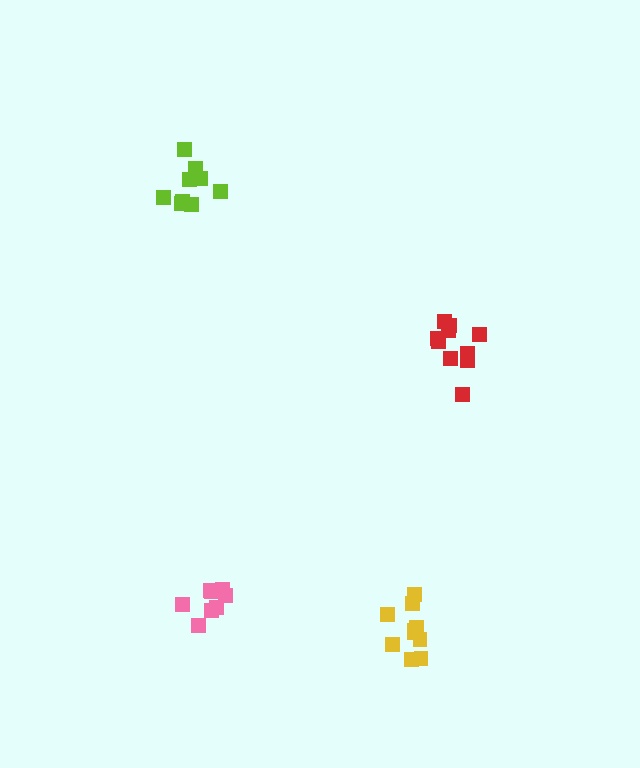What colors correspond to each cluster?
The clusters are colored: yellow, red, pink, lime.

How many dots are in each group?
Group 1: 10 dots, Group 2: 10 dots, Group 3: 8 dots, Group 4: 9 dots (37 total).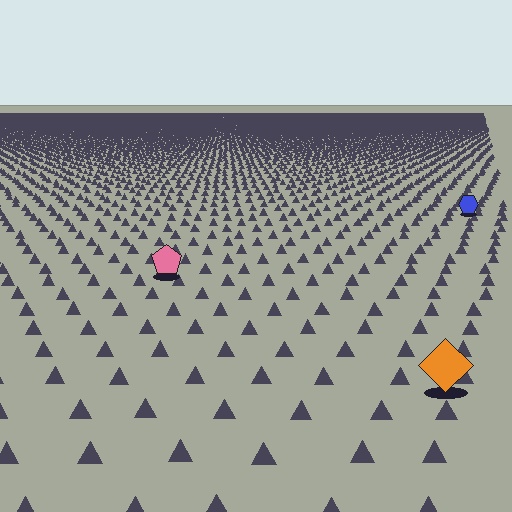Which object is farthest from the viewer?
The blue hexagon is farthest from the viewer. It appears smaller and the ground texture around it is denser.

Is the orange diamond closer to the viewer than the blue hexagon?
Yes. The orange diamond is closer — you can tell from the texture gradient: the ground texture is coarser near it.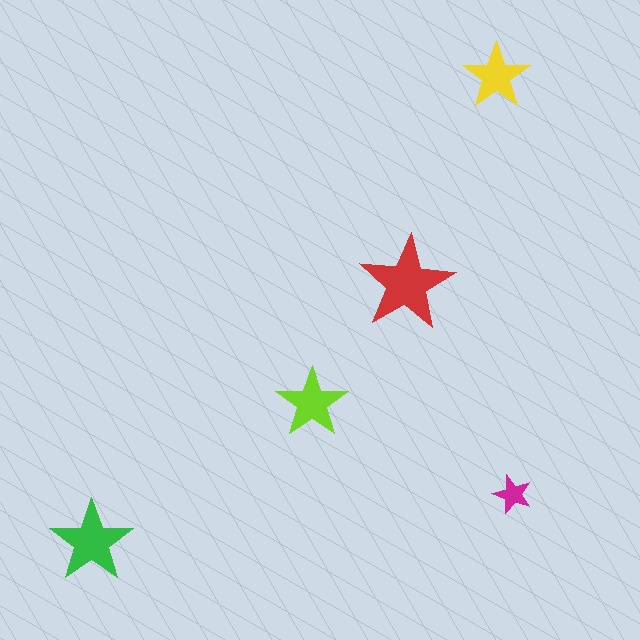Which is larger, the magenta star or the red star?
The red one.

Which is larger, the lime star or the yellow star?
The lime one.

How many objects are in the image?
There are 5 objects in the image.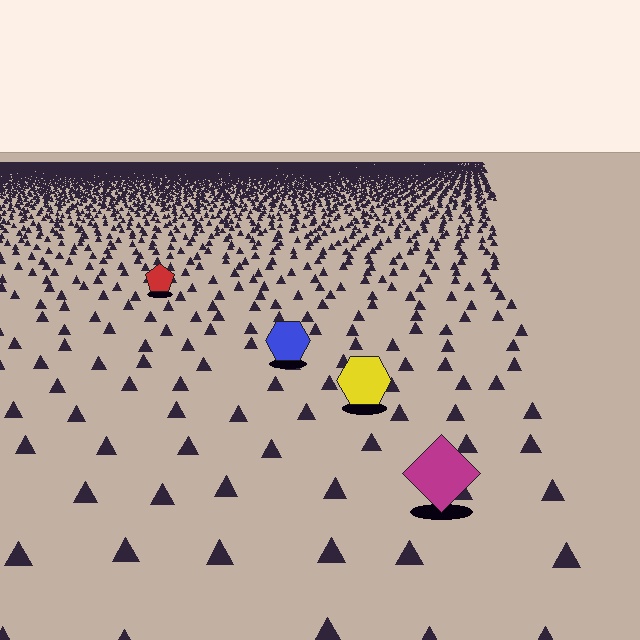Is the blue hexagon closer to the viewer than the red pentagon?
Yes. The blue hexagon is closer — you can tell from the texture gradient: the ground texture is coarser near it.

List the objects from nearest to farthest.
From nearest to farthest: the magenta diamond, the yellow hexagon, the blue hexagon, the red pentagon.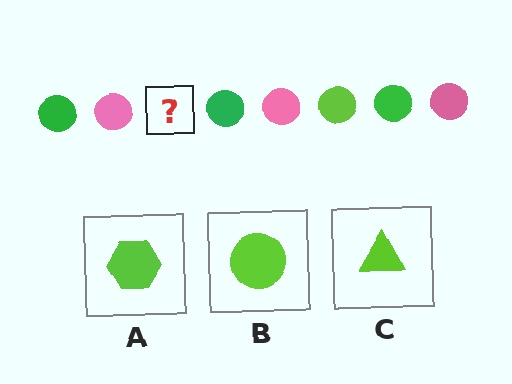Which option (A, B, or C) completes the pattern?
B.